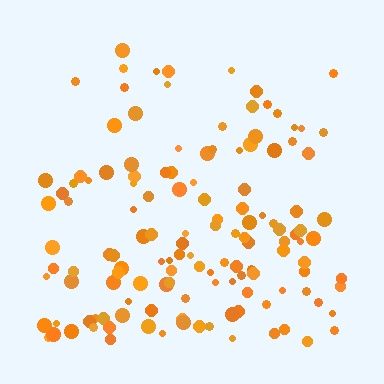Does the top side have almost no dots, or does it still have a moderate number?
Still a moderate number, just noticeably fewer than the bottom.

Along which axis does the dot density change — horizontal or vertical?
Vertical.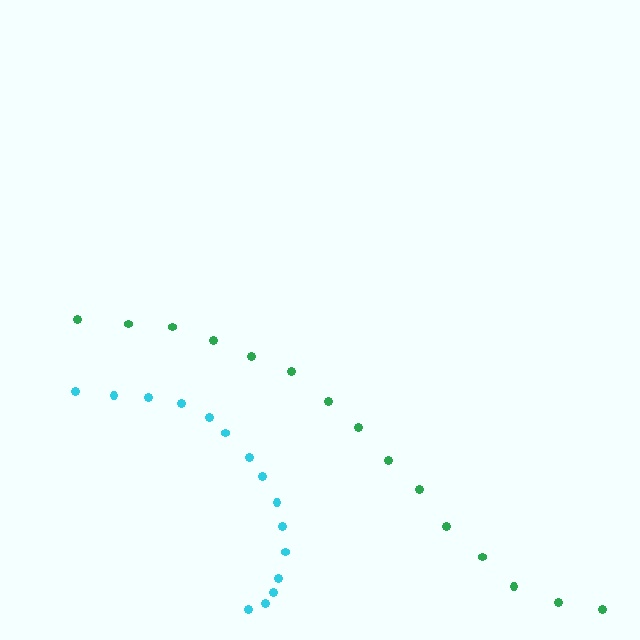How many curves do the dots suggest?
There are 2 distinct paths.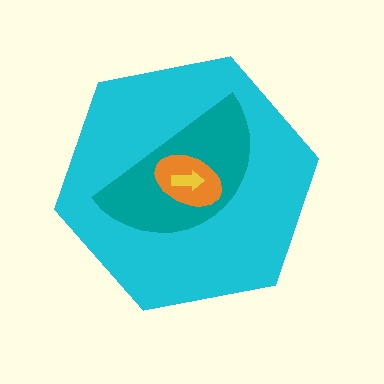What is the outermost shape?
The cyan hexagon.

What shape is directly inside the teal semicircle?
The orange ellipse.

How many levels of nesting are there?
4.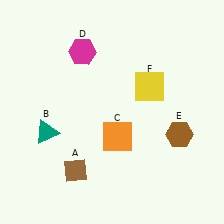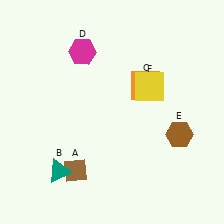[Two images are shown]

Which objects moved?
The objects that moved are: the teal triangle (B), the orange square (C).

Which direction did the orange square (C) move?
The orange square (C) moved up.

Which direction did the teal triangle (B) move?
The teal triangle (B) moved down.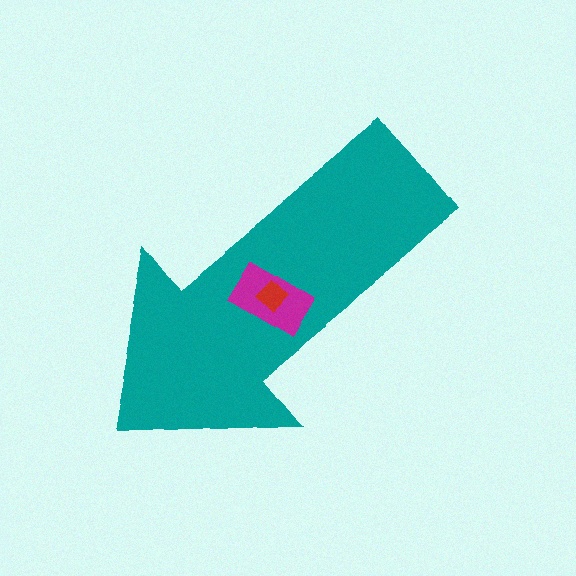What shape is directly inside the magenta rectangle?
The red diamond.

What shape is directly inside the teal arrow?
The magenta rectangle.